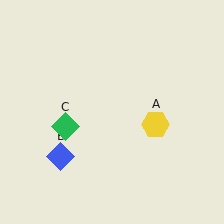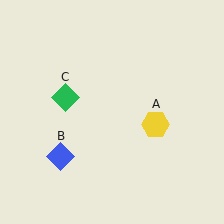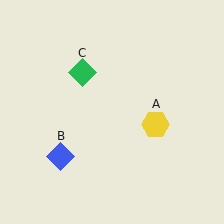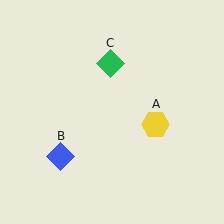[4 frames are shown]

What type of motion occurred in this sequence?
The green diamond (object C) rotated clockwise around the center of the scene.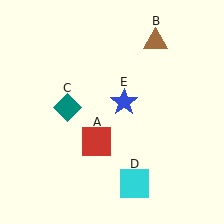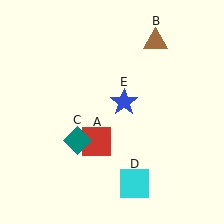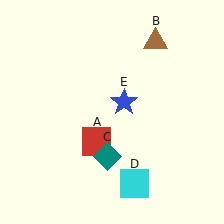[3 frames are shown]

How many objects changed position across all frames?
1 object changed position: teal diamond (object C).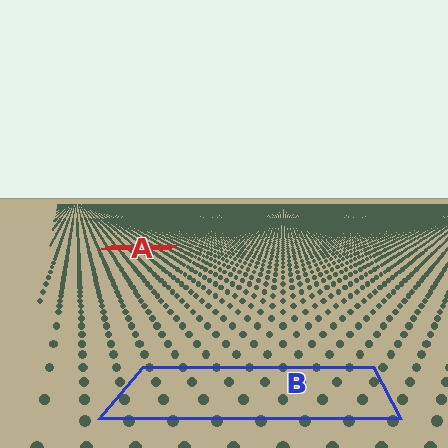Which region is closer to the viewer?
Region B is closer. The texture elements there are larger and more spread out.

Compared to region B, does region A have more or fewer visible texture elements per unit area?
Region A has more texture elements per unit area — they are packed more densely because it is farther away.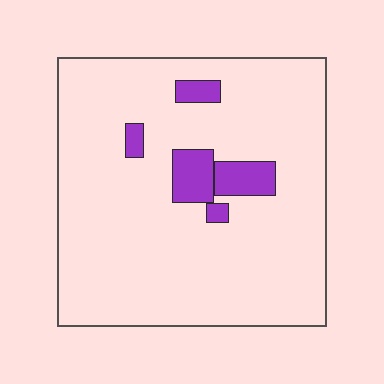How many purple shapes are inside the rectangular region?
5.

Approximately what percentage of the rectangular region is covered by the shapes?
Approximately 10%.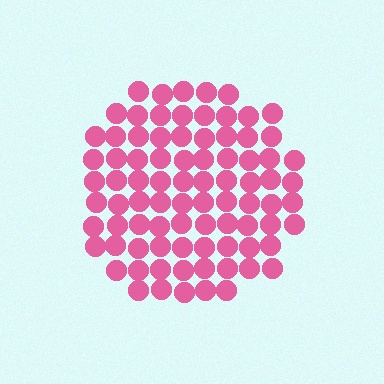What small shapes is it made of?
It is made of small circles.